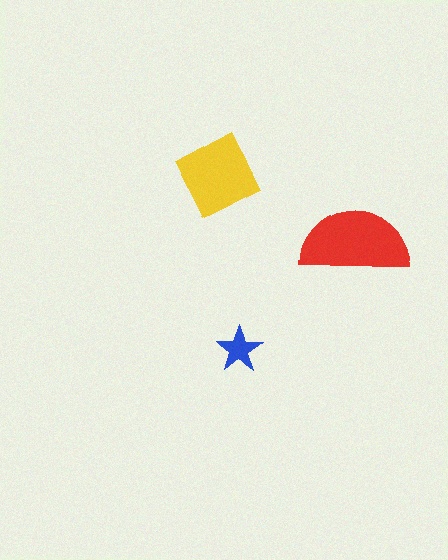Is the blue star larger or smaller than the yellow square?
Smaller.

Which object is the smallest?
The blue star.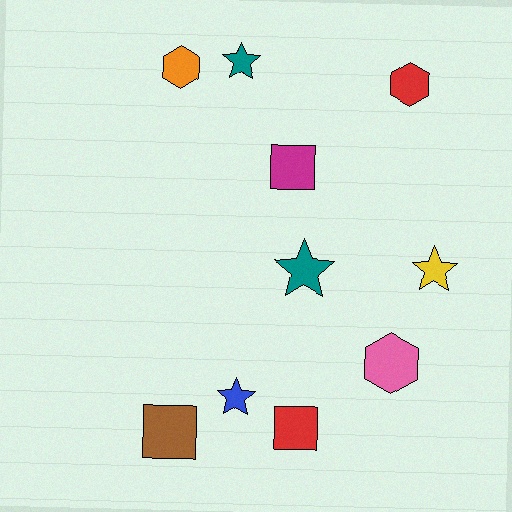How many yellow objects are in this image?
There is 1 yellow object.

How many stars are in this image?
There are 4 stars.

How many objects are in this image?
There are 10 objects.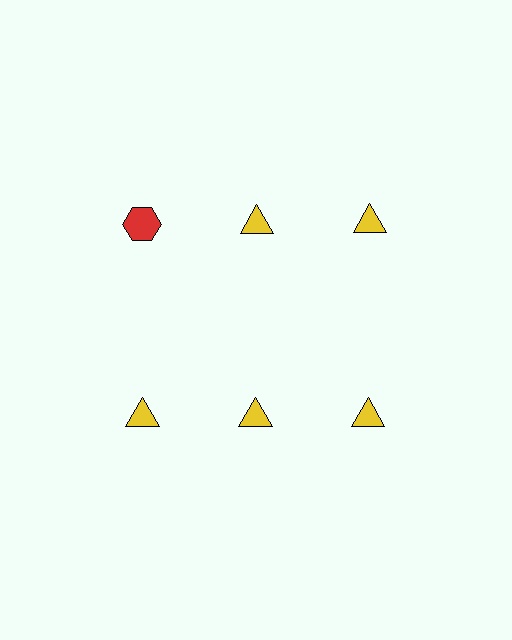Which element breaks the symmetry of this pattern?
The red hexagon in the top row, leftmost column breaks the symmetry. All other shapes are yellow triangles.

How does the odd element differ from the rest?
It differs in both color (red instead of yellow) and shape (hexagon instead of triangle).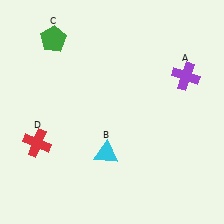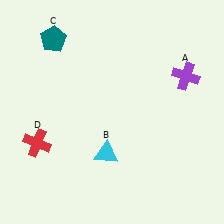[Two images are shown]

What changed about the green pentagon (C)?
In Image 1, C is green. In Image 2, it changed to teal.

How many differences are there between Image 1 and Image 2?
There is 1 difference between the two images.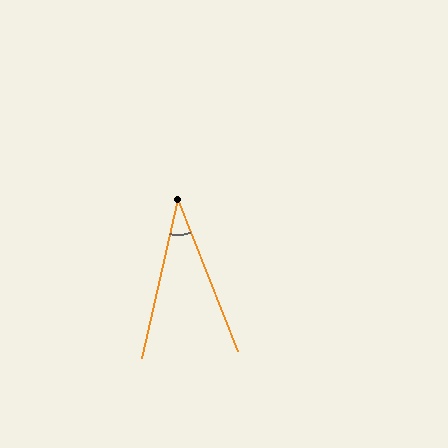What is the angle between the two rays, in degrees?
Approximately 34 degrees.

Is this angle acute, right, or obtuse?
It is acute.